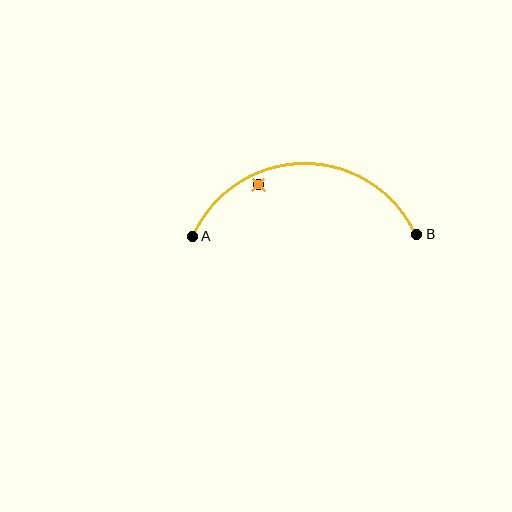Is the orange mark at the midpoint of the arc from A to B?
No — the orange mark does not lie on the arc at all. It sits slightly inside the curve.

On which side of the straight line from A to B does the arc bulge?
The arc bulges above the straight line connecting A and B.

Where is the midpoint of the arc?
The arc midpoint is the point on the curve farthest from the straight line joining A and B. It sits above that line.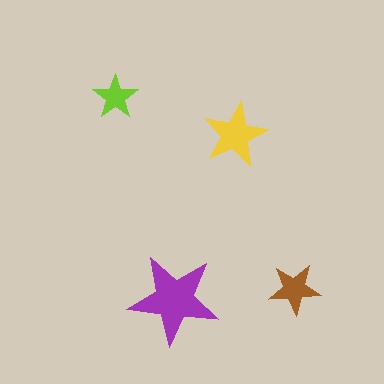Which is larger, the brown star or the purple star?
The purple one.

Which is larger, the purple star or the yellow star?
The purple one.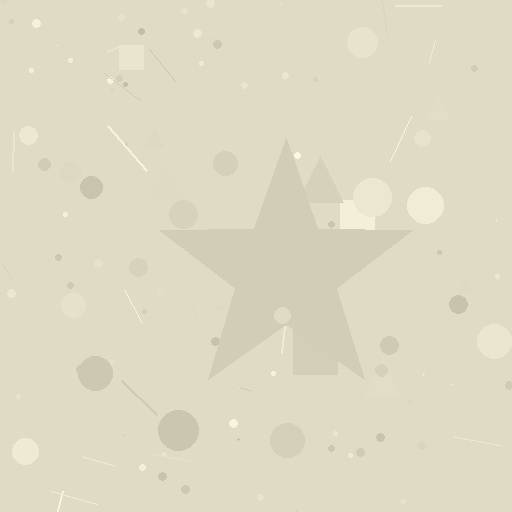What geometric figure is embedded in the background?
A star is embedded in the background.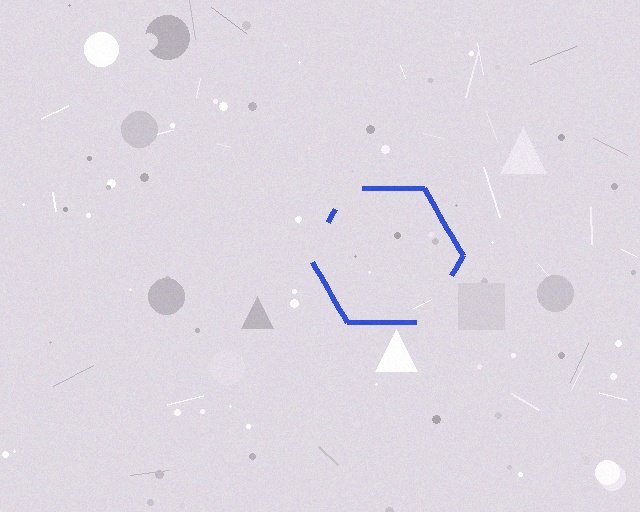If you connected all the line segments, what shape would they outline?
They would outline a hexagon.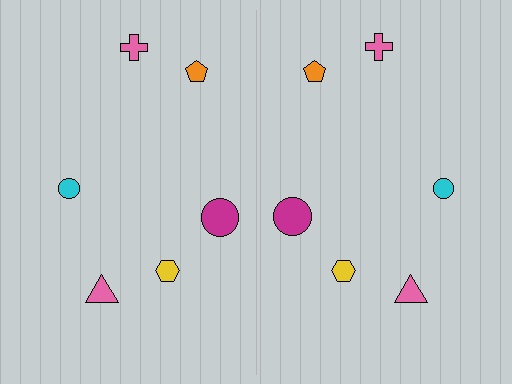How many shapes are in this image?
There are 12 shapes in this image.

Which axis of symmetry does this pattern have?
The pattern has a vertical axis of symmetry running through the center of the image.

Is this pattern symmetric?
Yes, this pattern has bilateral (reflection) symmetry.